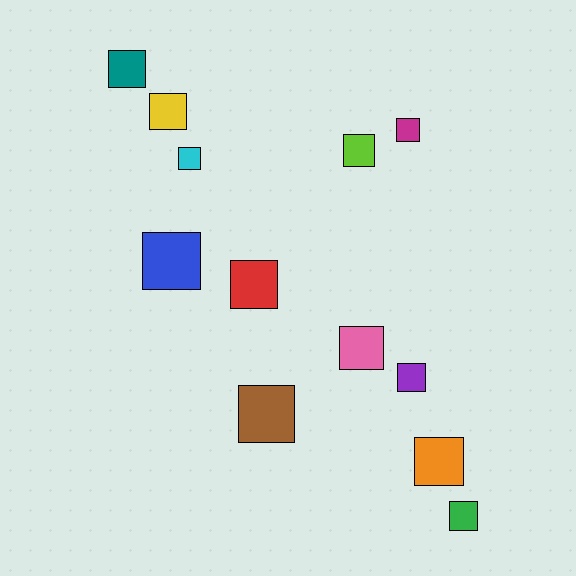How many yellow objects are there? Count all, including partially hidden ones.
There is 1 yellow object.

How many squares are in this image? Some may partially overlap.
There are 12 squares.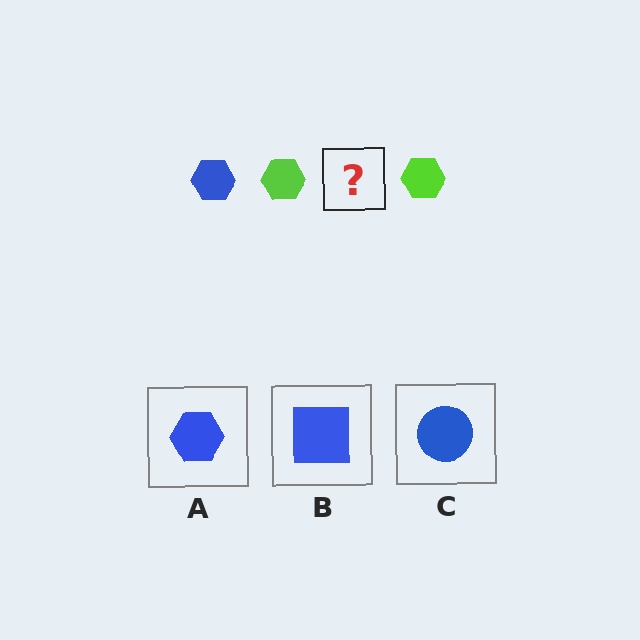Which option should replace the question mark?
Option A.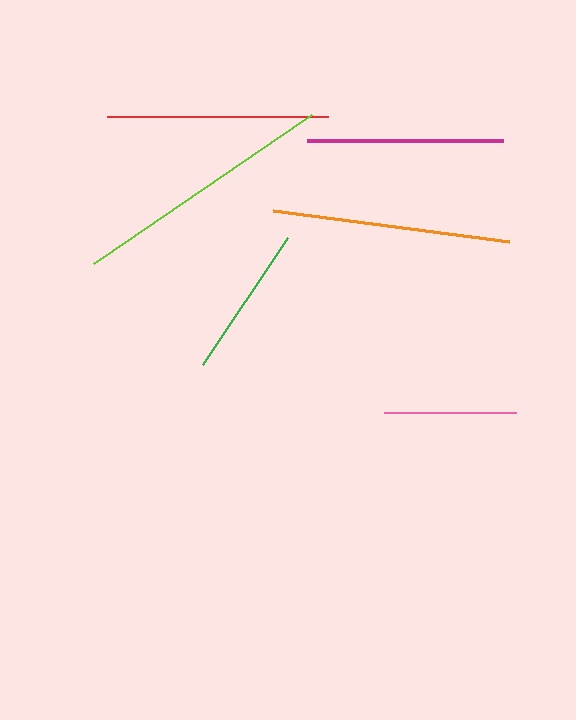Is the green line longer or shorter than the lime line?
The lime line is longer than the green line.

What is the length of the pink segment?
The pink segment is approximately 132 pixels long.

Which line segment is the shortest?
The pink line is the shortest at approximately 132 pixels.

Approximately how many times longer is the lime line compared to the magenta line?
The lime line is approximately 1.4 times the length of the magenta line.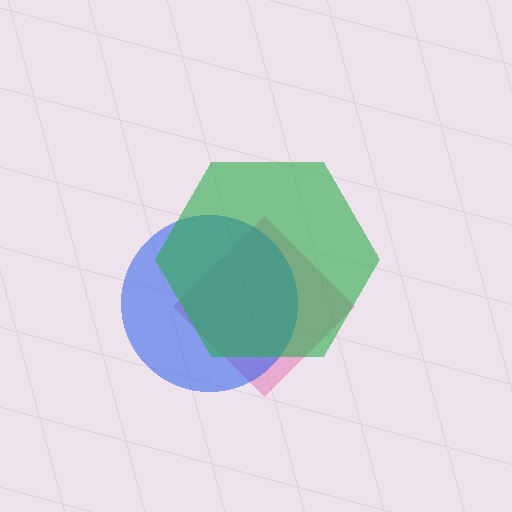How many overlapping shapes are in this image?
There are 3 overlapping shapes in the image.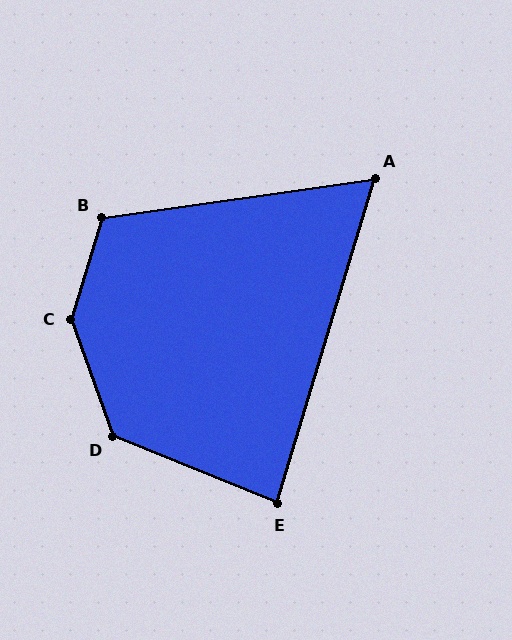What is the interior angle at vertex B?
Approximately 115 degrees (obtuse).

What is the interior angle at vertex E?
Approximately 85 degrees (acute).